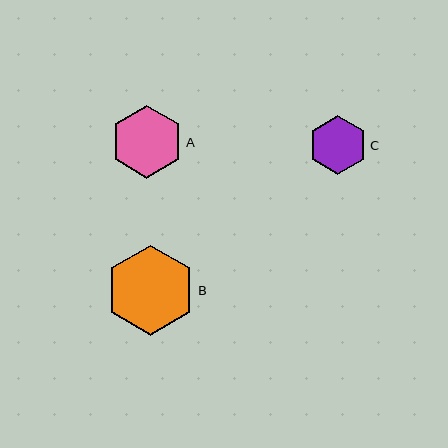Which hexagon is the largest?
Hexagon B is the largest with a size of approximately 89 pixels.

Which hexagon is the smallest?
Hexagon C is the smallest with a size of approximately 59 pixels.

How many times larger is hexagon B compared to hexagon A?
Hexagon B is approximately 1.2 times the size of hexagon A.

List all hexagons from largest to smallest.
From largest to smallest: B, A, C.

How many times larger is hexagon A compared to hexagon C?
Hexagon A is approximately 1.2 times the size of hexagon C.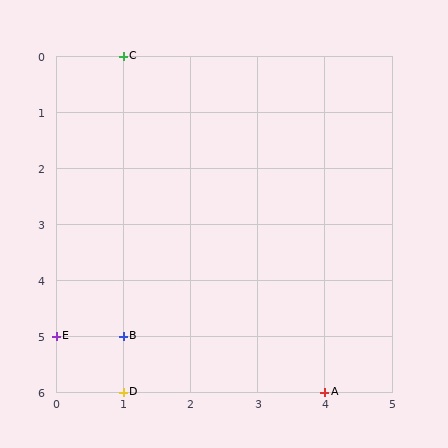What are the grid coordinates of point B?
Point B is at grid coordinates (1, 5).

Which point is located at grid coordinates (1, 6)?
Point D is at (1, 6).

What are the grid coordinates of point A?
Point A is at grid coordinates (4, 6).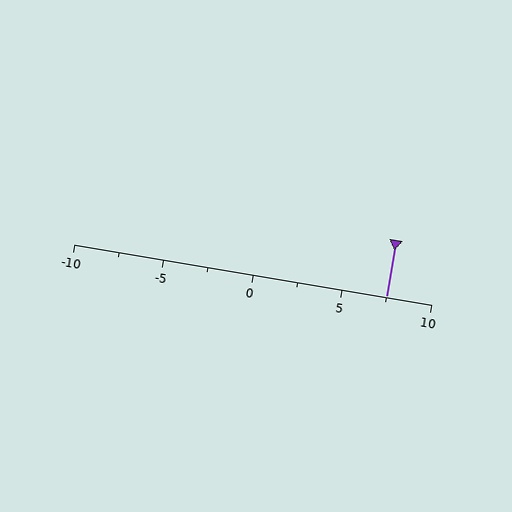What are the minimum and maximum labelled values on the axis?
The axis runs from -10 to 10.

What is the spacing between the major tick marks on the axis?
The major ticks are spaced 5 apart.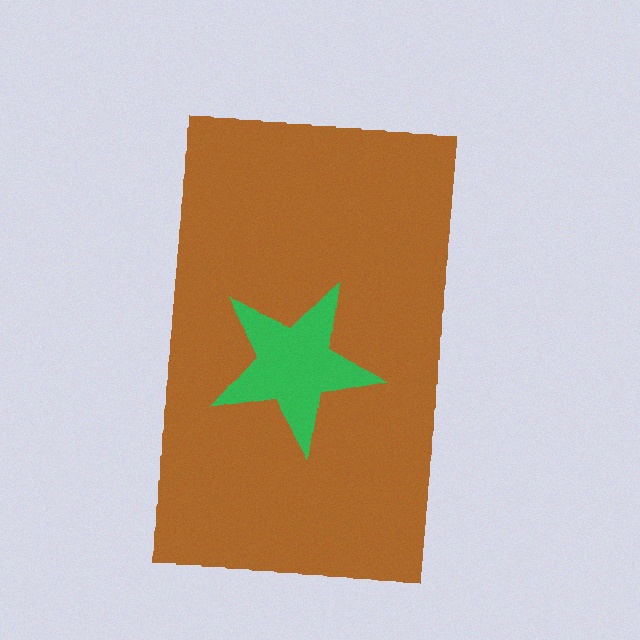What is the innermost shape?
The green star.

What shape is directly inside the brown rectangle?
The green star.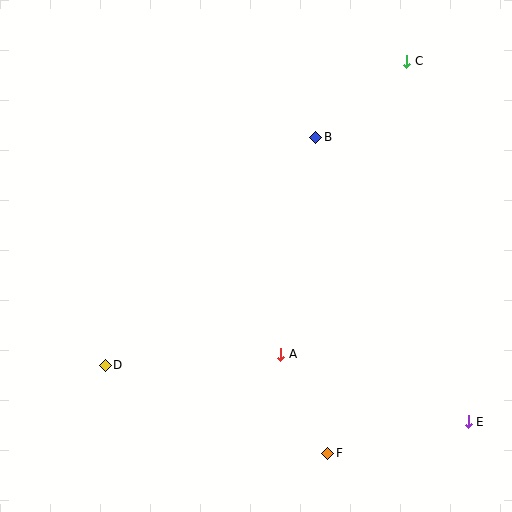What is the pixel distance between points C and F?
The distance between C and F is 400 pixels.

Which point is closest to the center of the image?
Point A at (281, 354) is closest to the center.